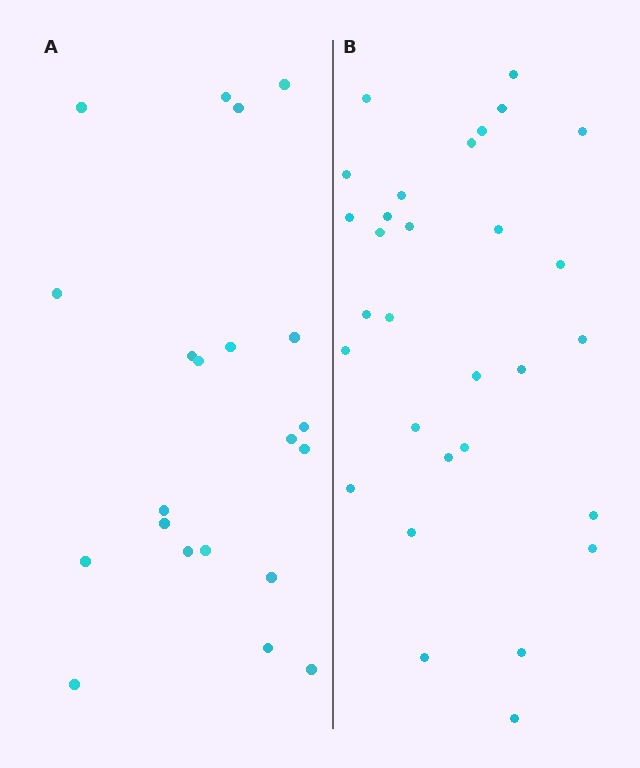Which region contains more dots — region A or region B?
Region B (the right region) has more dots.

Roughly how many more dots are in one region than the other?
Region B has roughly 8 or so more dots than region A.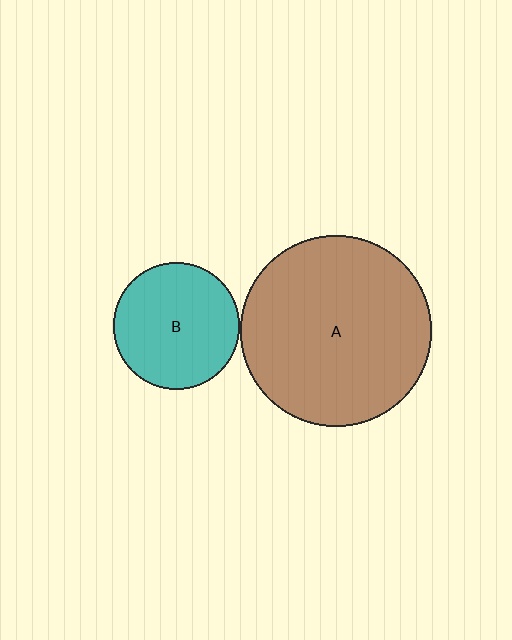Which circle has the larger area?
Circle A (brown).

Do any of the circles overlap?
No, none of the circles overlap.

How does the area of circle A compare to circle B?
Approximately 2.3 times.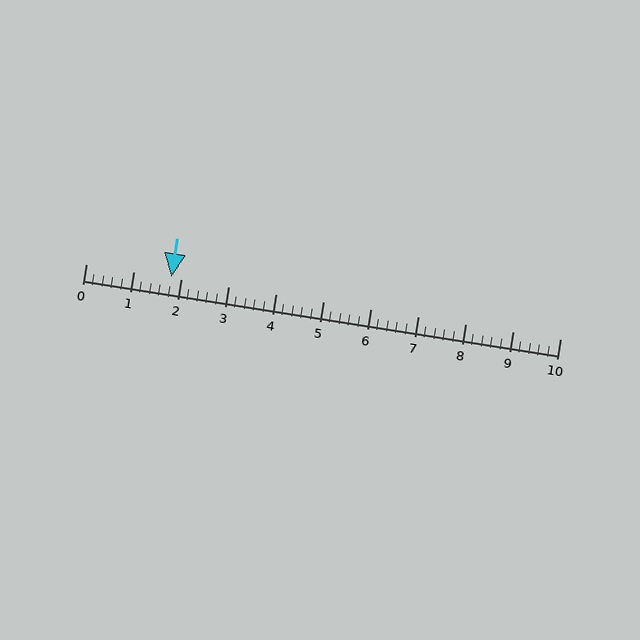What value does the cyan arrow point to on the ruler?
The cyan arrow points to approximately 1.8.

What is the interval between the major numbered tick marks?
The major tick marks are spaced 1 units apart.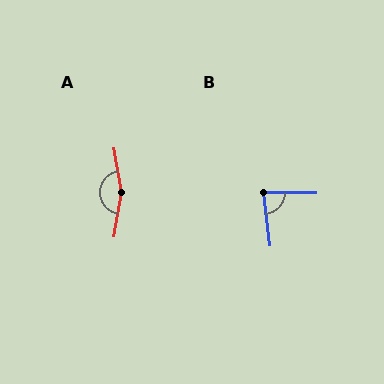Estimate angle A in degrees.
Approximately 161 degrees.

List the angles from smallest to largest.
B (83°), A (161°).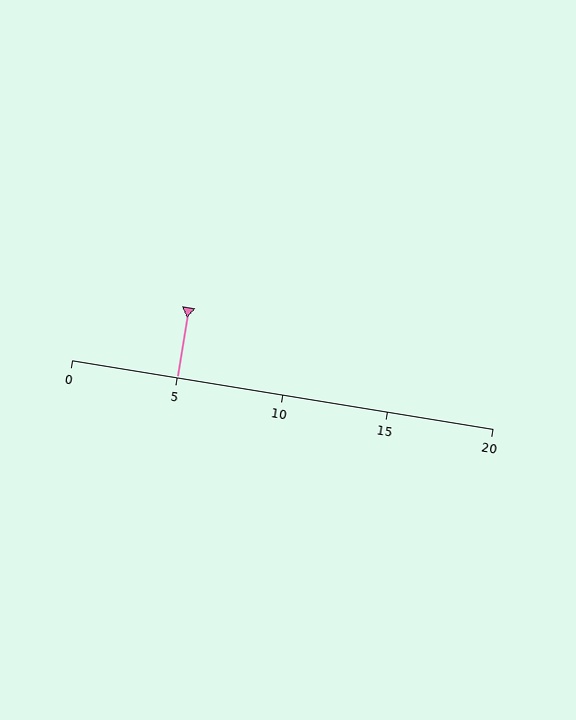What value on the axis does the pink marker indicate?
The marker indicates approximately 5.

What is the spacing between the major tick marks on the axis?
The major ticks are spaced 5 apart.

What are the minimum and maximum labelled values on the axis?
The axis runs from 0 to 20.